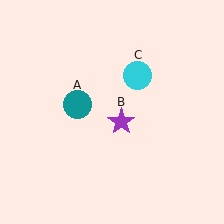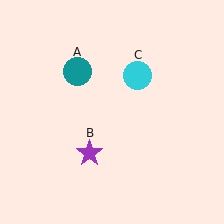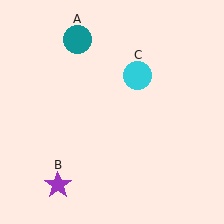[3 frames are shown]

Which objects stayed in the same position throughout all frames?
Cyan circle (object C) remained stationary.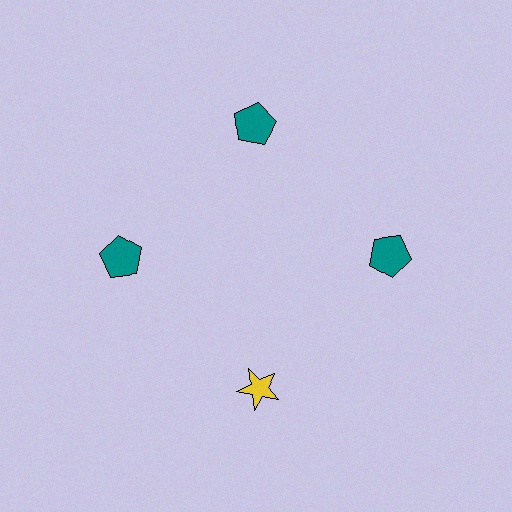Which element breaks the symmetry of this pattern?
The yellow star at roughly the 6 o'clock position breaks the symmetry. All other shapes are teal pentagons.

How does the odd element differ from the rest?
It differs in both color (yellow instead of teal) and shape (star instead of pentagon).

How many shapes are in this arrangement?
There are 4 shapes arranged in a ring pattern.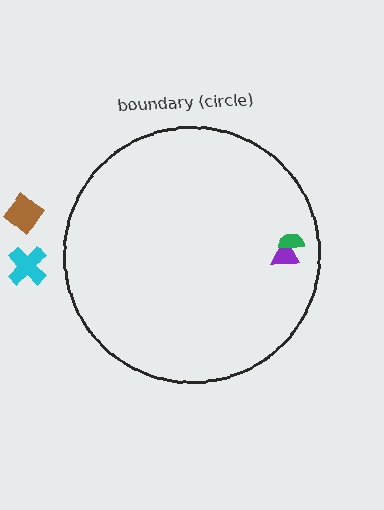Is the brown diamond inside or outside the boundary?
Outside.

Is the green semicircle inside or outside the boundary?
Inside.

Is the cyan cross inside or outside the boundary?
Outside.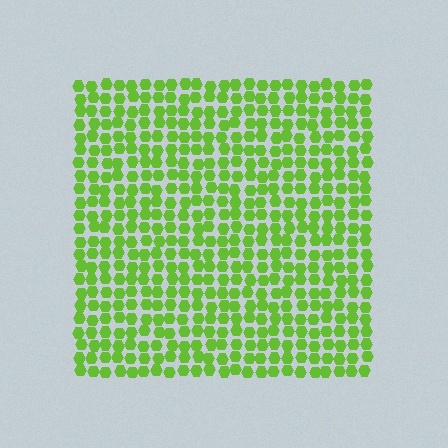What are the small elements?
The small elements are hexagons.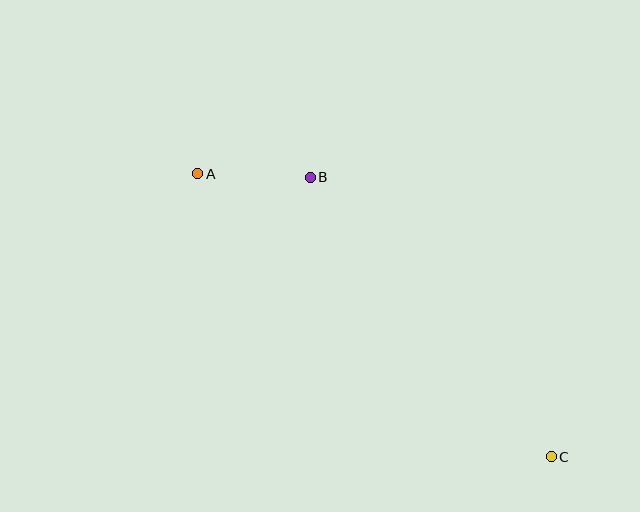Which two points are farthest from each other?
Points A and C are farthest from each other.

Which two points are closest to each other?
Points A and B are closest to each other.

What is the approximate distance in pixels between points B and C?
The distance between B and C is approximately 369 pixels.